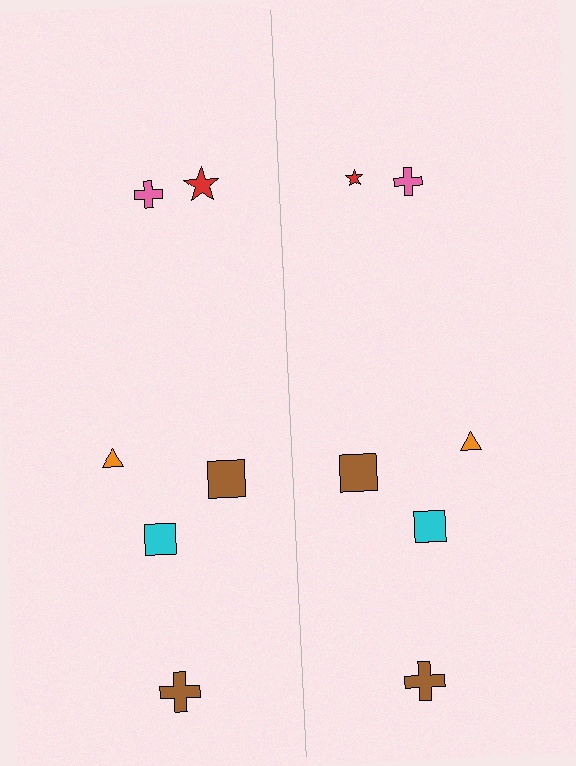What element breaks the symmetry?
The red star on the right side has a different size than its mirror counterpart.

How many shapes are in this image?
There are 12 shapes in this image.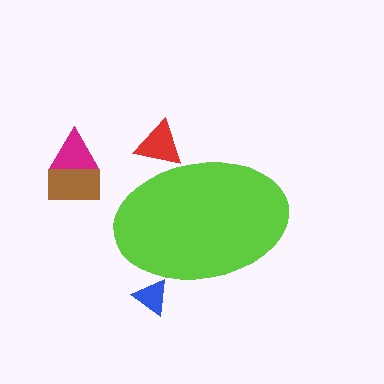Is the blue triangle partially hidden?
Yes, the blue triangle is partially hidden behind the lime ellipse.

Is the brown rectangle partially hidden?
No, the brown rectangle is fully visible.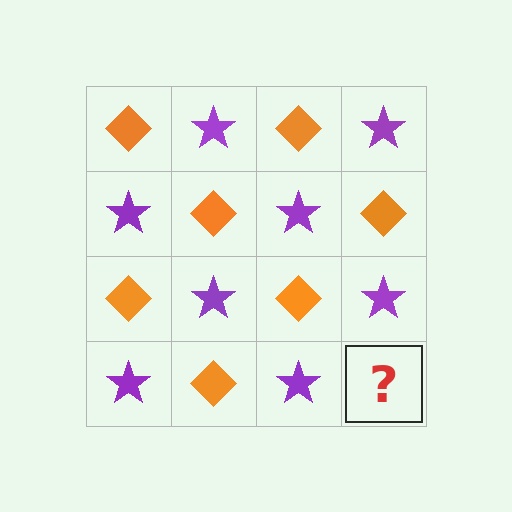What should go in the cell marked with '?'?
The missing cell should contain an orange diamond.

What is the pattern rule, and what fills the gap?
The rule is that it alternates orange diamond and purple star in a checkerboard pattern. The gap should be filled with an orange diamond.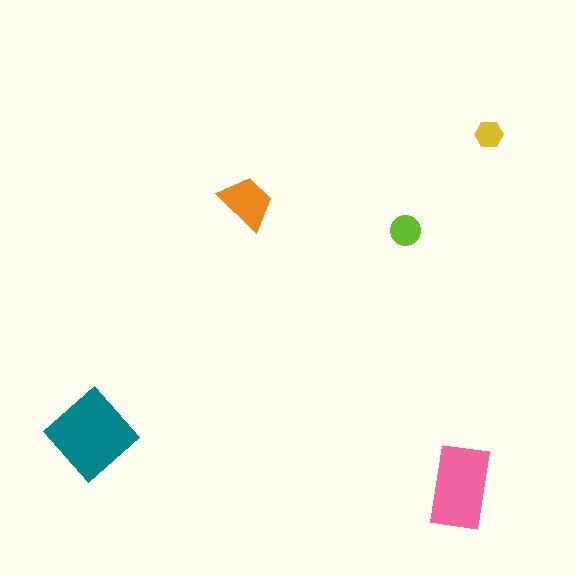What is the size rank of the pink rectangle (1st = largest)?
2nd.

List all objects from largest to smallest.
The teal diamond, the pink rectangle, the orange trapezoid, the lime circle, the yellow hexagon.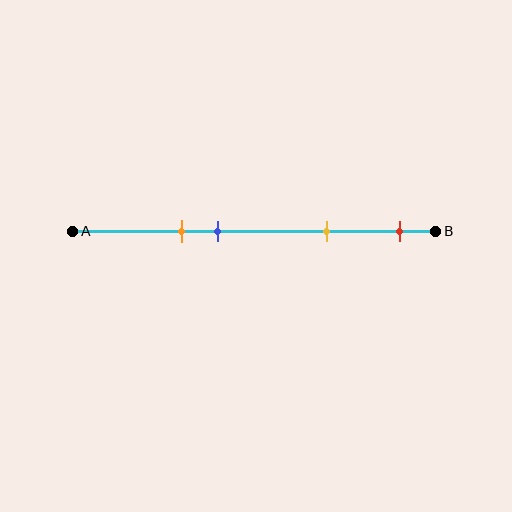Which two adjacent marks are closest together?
The orange and blue marks are the closest adjacent pair.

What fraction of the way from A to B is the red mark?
The red mark is approximately 90% (0.9) of the way from A to B.